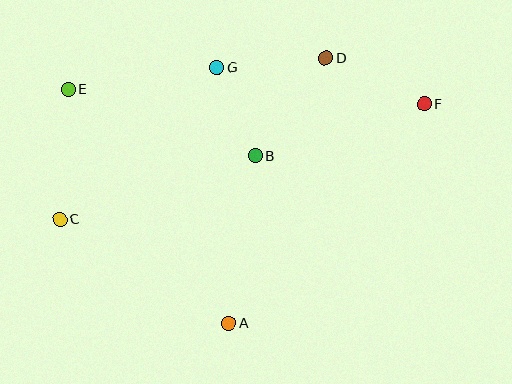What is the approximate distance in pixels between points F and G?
The distance between F and G is approximately 211 pixels.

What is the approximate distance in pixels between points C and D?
The distance between C and D is approximately 311 pixels.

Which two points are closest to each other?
Points B and G are closest to each other.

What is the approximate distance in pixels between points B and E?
The distance between B and E is approximately 199 pixels.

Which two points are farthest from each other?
Points C and F are farthest from each other.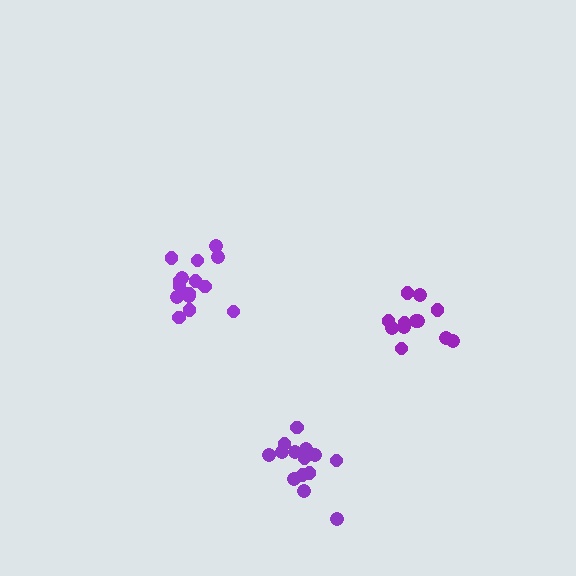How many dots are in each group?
Group 1: 14 dots, Group 2: 12 dots, Group 3: 15 dots (41 total).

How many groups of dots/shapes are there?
There are 3 groups.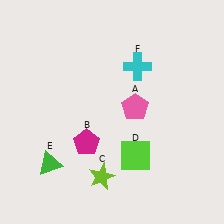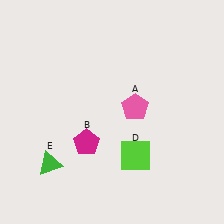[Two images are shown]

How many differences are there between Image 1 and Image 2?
There are 2 differences between the two images.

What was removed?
The cyan cross (F), the lime star (C) were removed in Image 2.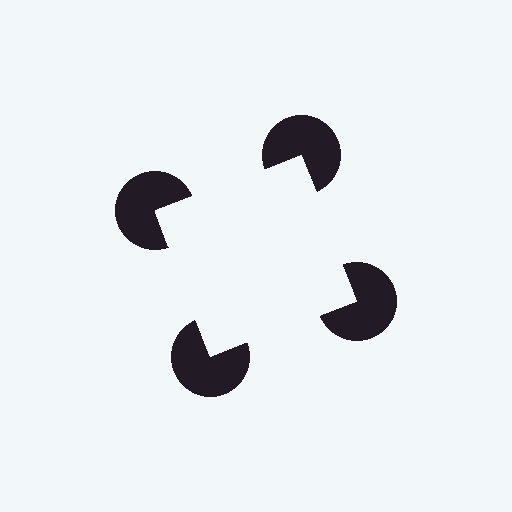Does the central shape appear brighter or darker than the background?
It typically appears slightly brighter than the background, even though no actual brightness change is drawn.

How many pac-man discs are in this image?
There are 4 — one at each vertex of the illusory square.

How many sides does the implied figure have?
4 sides.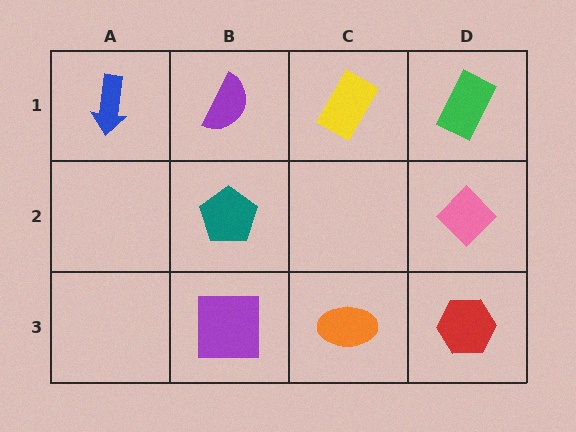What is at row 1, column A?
A blue arrow.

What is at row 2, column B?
A teal pentagon.